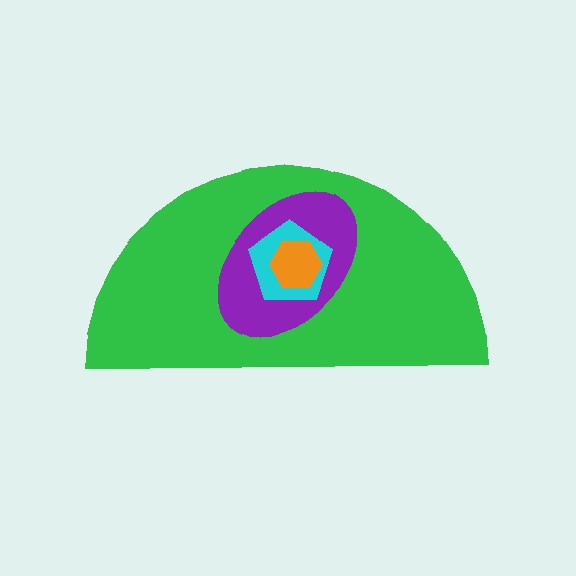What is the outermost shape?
The green semicircle.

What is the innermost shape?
The orange hexagon.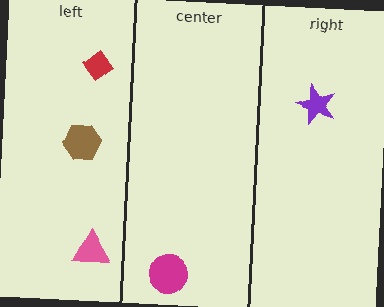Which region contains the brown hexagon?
The left region.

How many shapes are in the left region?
3.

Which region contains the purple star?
The right region.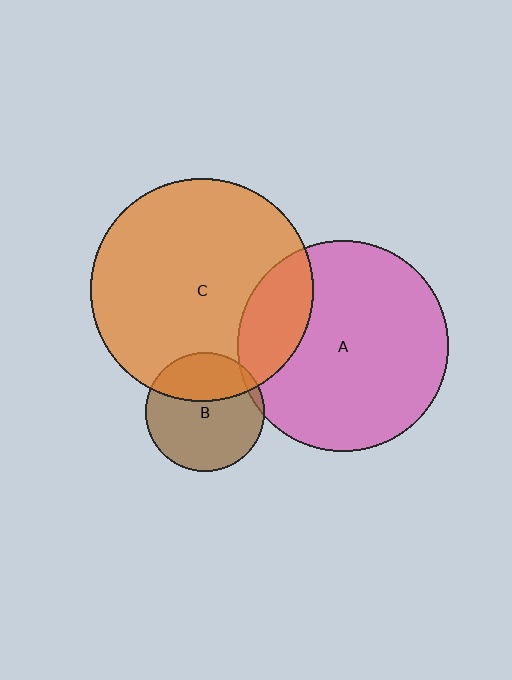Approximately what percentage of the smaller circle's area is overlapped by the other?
Approximately 35%.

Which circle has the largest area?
Circle C (orange).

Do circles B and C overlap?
Yes.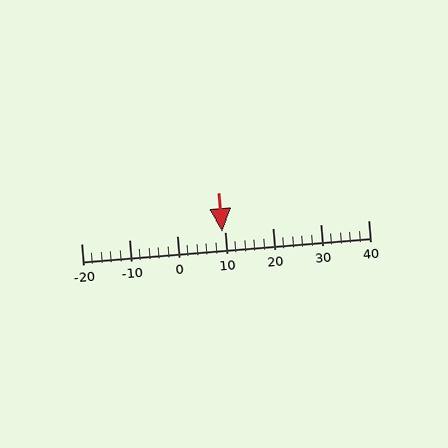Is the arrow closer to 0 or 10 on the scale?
The arrow is closer to 10.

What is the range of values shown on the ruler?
The ruler shows values from -20 to 40.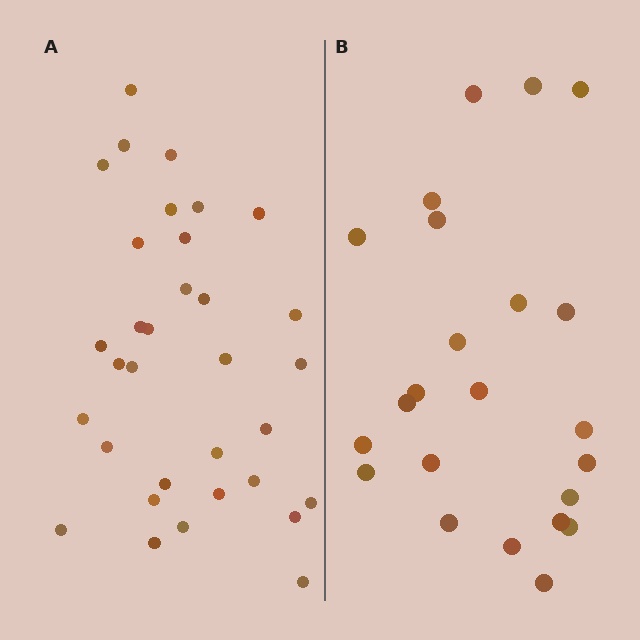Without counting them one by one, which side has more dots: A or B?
Region A (the left region) has more dots.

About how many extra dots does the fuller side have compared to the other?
Region A has roughly 10 or so more dots than region B.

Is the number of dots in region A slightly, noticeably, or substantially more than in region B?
Region A has noticeably more, but not dramatically so. The ratio is roughly 1.4 to 1.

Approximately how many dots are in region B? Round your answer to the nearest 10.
About 20 dots. (The exact count is 23, which rounds to 20.)